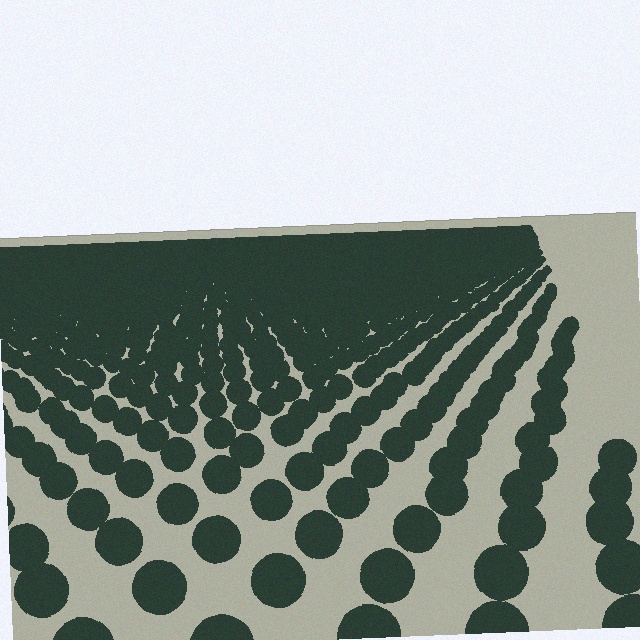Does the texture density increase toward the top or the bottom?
Density increases toward the top.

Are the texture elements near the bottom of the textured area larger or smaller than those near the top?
Larger. Near the bottom, elements are closer to the viewer and appear at a bigger on-screen size.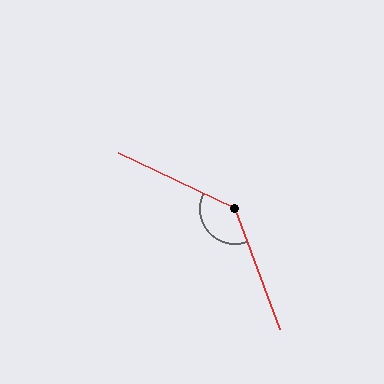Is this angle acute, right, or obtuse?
It is obtuse.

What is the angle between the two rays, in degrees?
Approximately 136 degrees.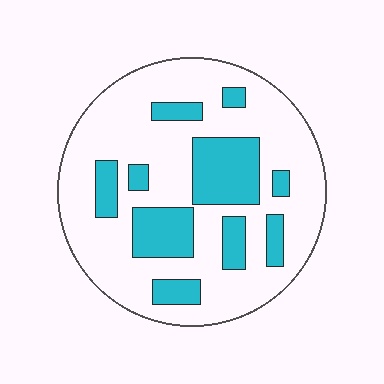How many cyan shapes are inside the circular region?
10.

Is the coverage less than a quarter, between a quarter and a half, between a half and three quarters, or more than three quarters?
Between a quarter and a half.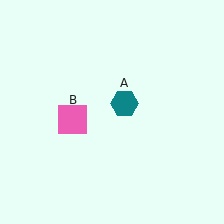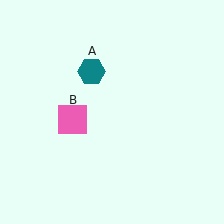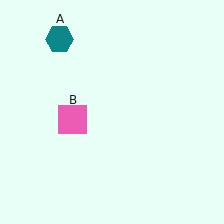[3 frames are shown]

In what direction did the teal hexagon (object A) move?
The teal hexagon (object A) moved up and to the left.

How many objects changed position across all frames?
1 object changed position: teal hexagon (object A).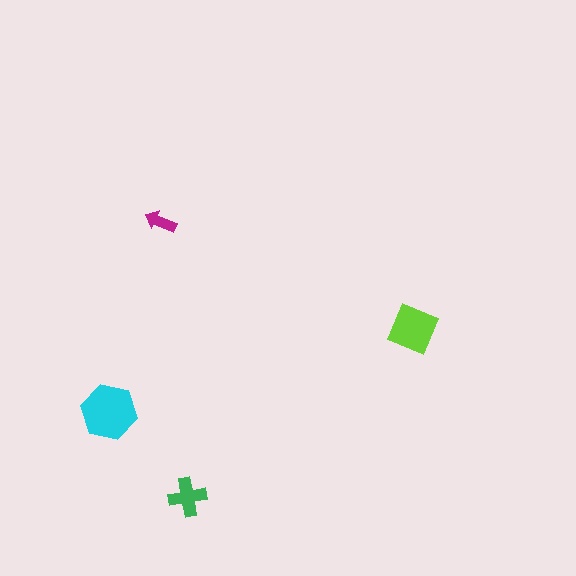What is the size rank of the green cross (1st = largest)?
3rd.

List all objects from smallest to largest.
The magenta arrow, the green cross, the lime diamond, the cyan hexagon.